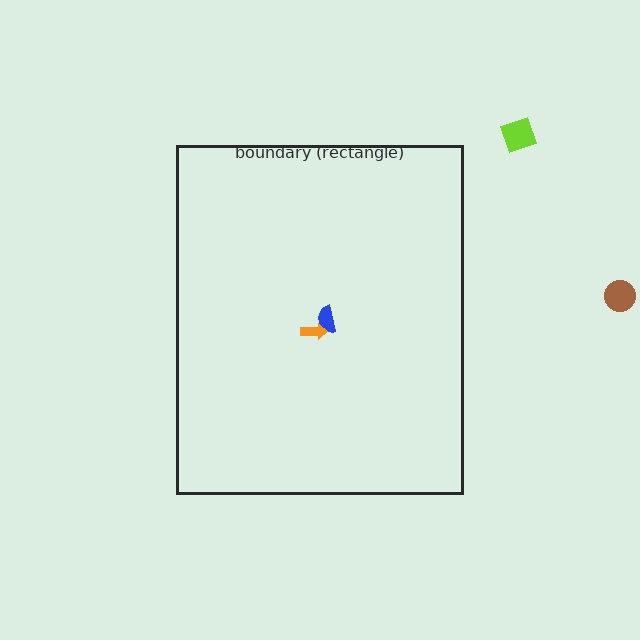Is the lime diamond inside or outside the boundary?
Outside.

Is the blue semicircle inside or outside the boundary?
Inside.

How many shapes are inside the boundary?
2 inside, 2 outside.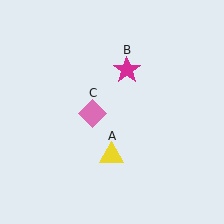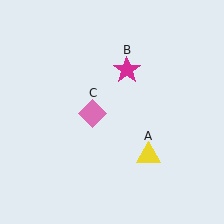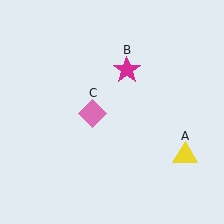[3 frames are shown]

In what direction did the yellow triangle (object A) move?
The yellow triangle (object A) moved right.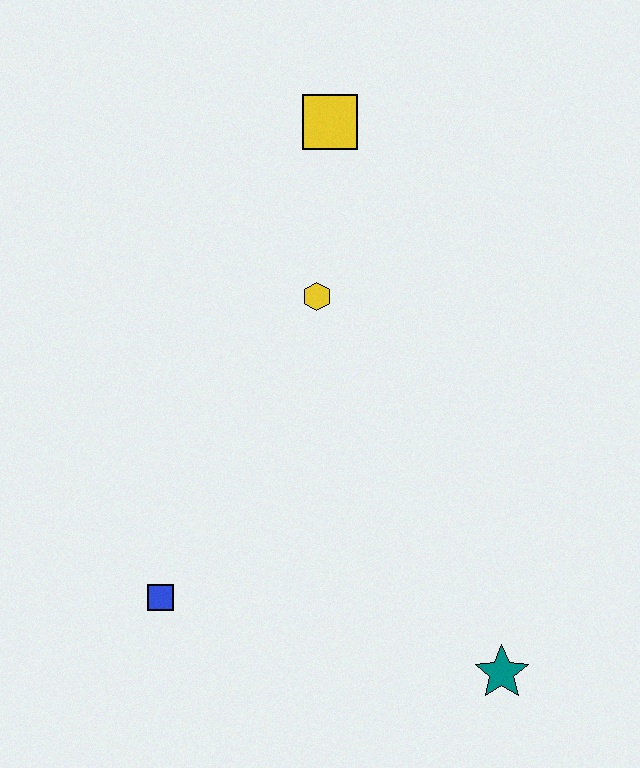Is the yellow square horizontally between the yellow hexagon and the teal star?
Yes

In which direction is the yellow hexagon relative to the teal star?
The yellow hexagon is above the teal star.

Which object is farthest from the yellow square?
The teal star is farthest from the yellow square.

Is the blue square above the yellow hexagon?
No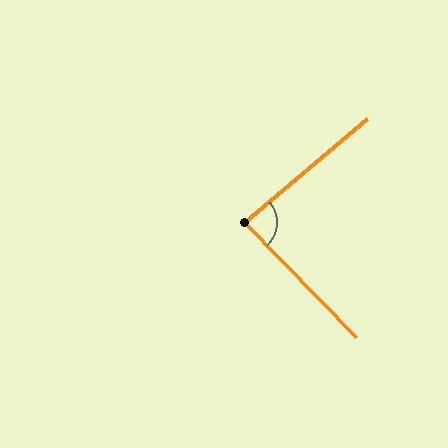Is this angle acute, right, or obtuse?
It is approximately a right angle.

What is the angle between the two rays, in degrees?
Approximately 86 degrees.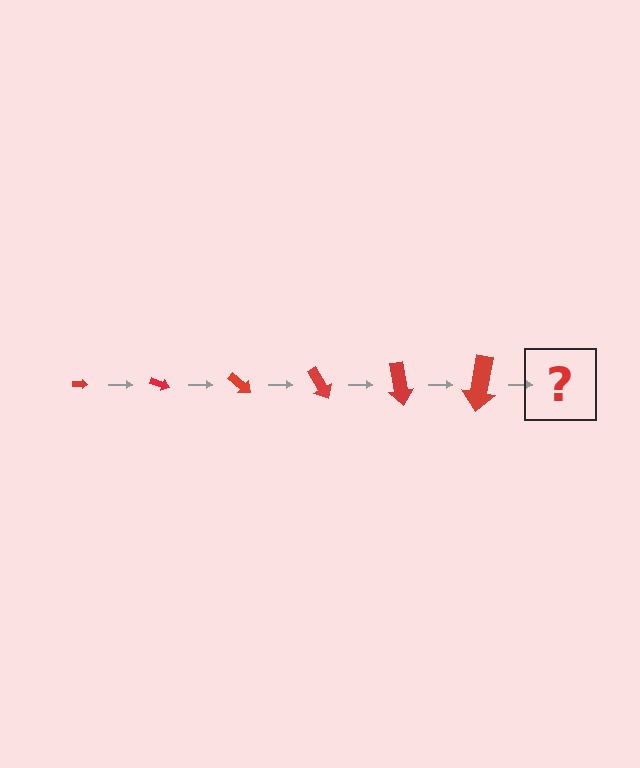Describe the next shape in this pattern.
It should be an arrow, larger than the previous one and rotated 120 degrees from the start.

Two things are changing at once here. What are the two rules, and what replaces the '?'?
The two rules are that the arrow grows larger each step and it rotates 20 degrees each step. The '?' should be an arrow, larger than the previous one and rotated 120 degrees from the start.